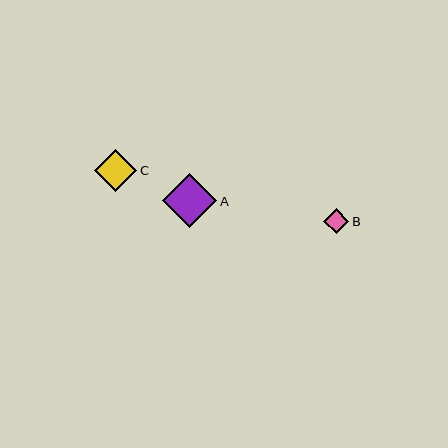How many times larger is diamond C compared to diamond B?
Diamond C is approximately 1.7 times the size of diamond B.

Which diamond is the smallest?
Diamond B is the smallest with a size of approximately 25 pixels.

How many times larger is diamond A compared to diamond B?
Diamond A is approximately 2.2 times the size of diamond B.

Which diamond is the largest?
Diamond A is the largest with a size of approximately 54 pixels.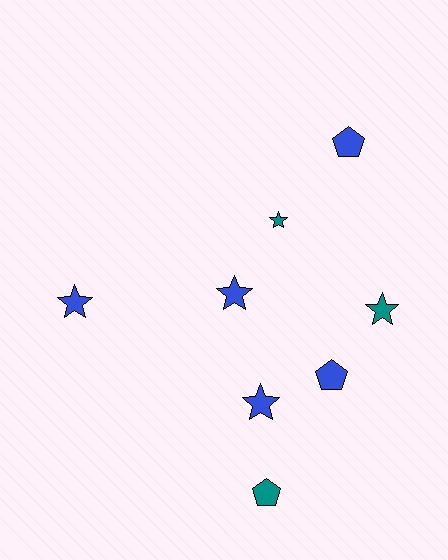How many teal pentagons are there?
There is 1 teal pentagon.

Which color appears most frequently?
Blue, with 5 objects.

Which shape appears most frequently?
Star, with 5 objects.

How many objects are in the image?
There are 8 objects.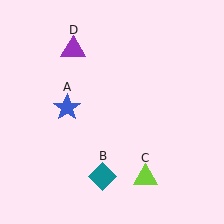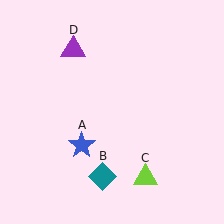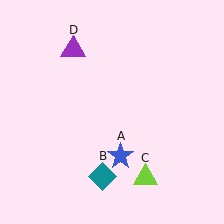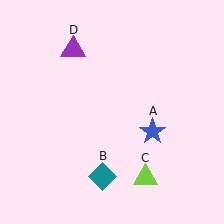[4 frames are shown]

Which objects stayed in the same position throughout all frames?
Teal diamond (object B) and lime triangle (object C) and purple triangle (object D) remained stationary.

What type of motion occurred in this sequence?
The blue star (object A) rotated counterclockwise around the center of the scene.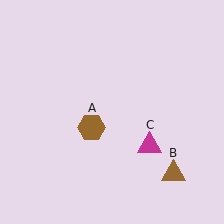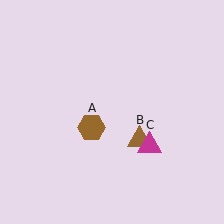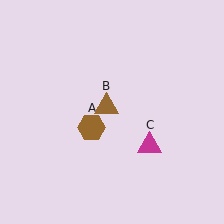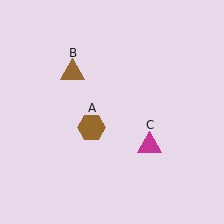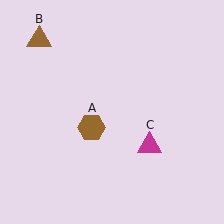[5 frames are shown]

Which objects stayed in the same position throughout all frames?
Brown hexagon (object A) and magenta triangle (object C) remained stationary.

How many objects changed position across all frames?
1 object changed position: brown triangle (object B).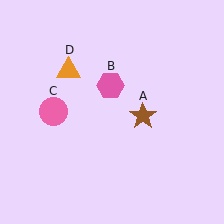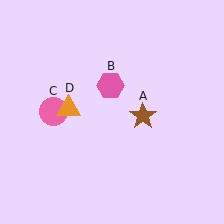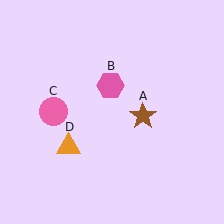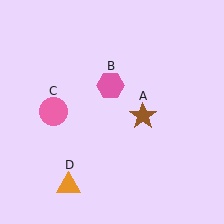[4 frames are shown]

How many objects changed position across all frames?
1 object changed position: orange triangle (object D).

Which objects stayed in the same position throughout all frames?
Brown star (object A) and pink hexagon (object B) and pink circle (object C) remained stationary.